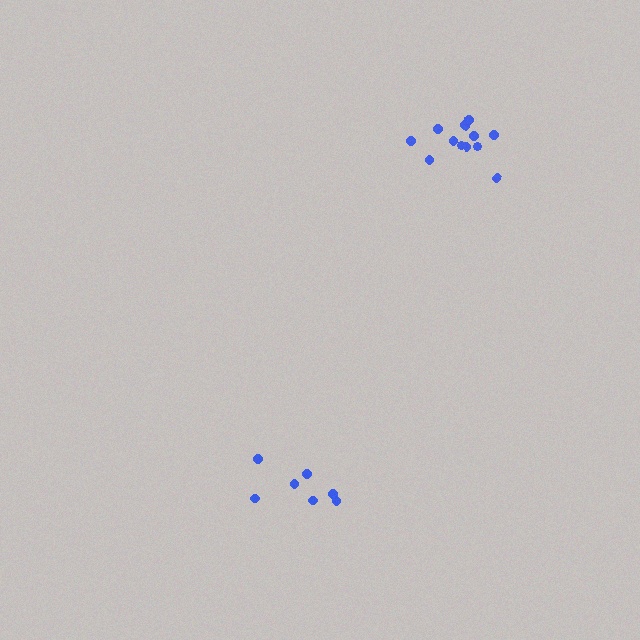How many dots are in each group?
Group 1: 12 dots, Group 2: 7 dots (19 total).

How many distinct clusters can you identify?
There are 2 distinct clusters.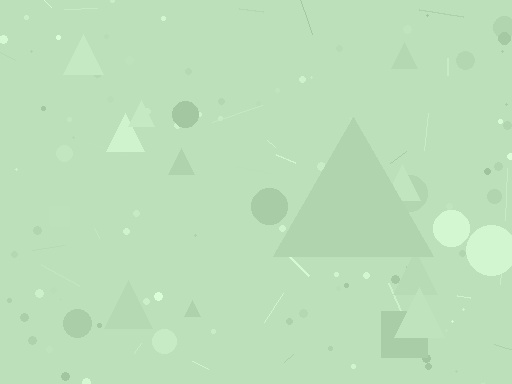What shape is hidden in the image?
A triangle is hidden in the image.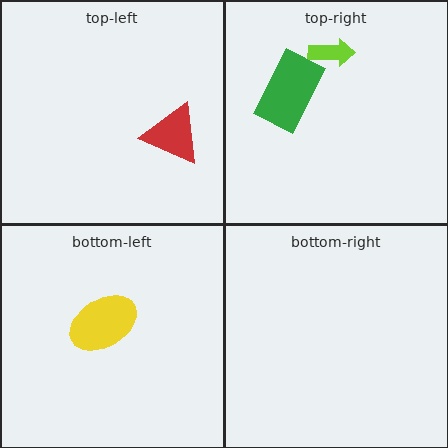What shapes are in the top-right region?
The lime arrow, the green rectangle.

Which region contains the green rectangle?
The top-right region.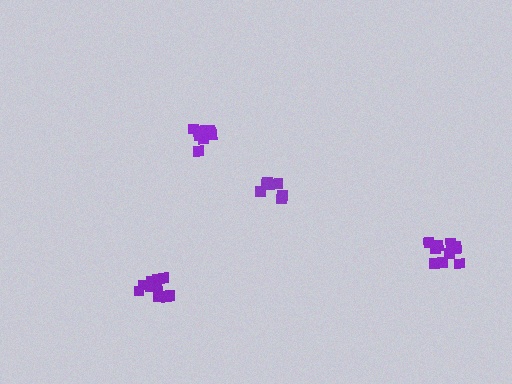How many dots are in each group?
Group 1: 10 dots, Group 2: 10 dots, Group 3: 10 dots, Group 4: 8 dots (38 total).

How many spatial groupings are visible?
There are 4 spatial groupings.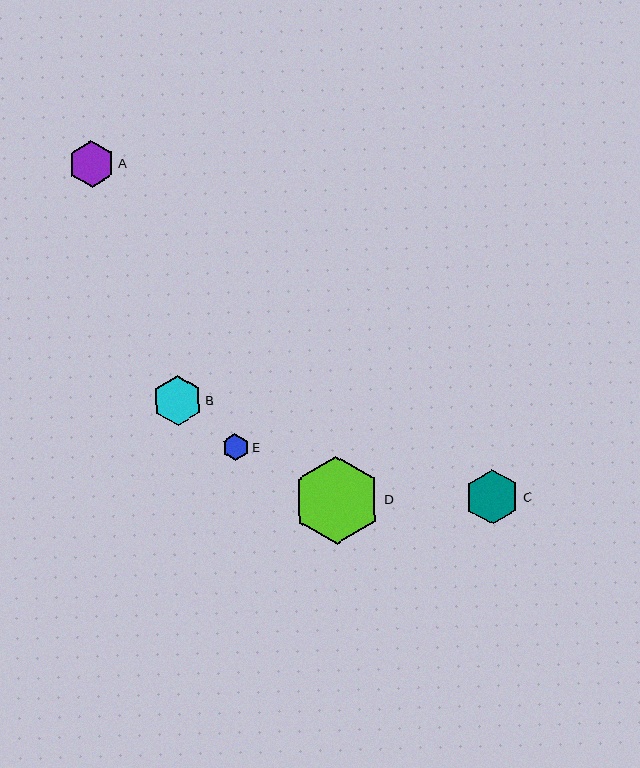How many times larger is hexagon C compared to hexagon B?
Hexagon C is approximately 1.1 times the size of hexagon B.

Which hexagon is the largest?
Hexagon D is the largest with a size of approximately 88 pixels.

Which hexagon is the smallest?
Hexagon E is the smallest with a size of approximately 27 pixels.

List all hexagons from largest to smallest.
From largest to smallest: D, C, B, A, E.